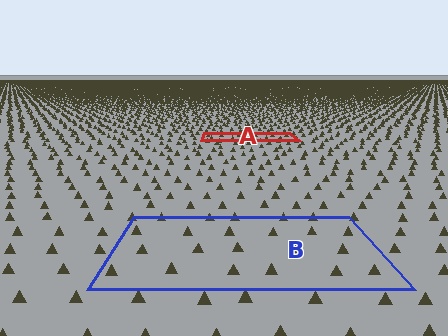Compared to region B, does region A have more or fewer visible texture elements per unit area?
Region A has more texture elements per unit area — they are packed more densely because it is farther away.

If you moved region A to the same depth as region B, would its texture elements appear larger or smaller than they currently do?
They would appear larger. At a closer depth, the same texture elements are projected at a bigger on-screen size.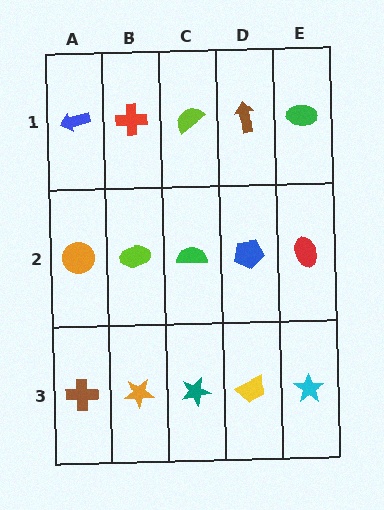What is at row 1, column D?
A brown arrow.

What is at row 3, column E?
A cyan star.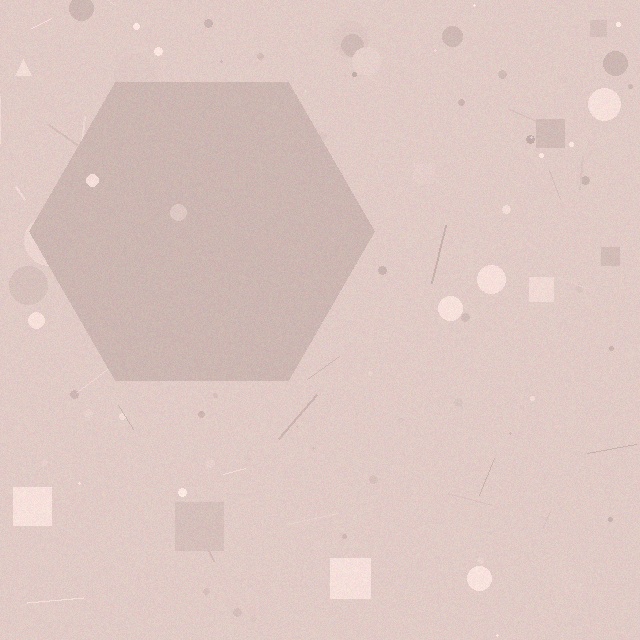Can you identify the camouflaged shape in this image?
The camouflaged shape is a hexagon.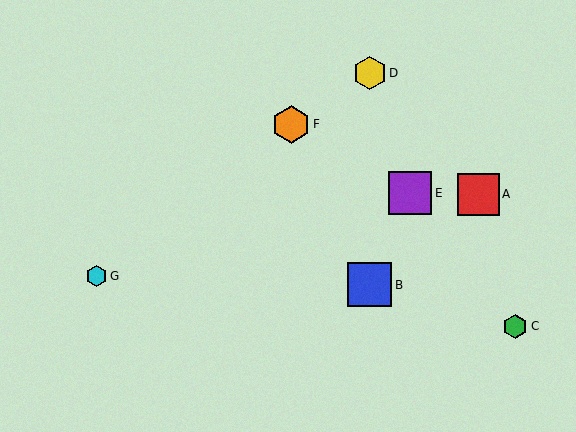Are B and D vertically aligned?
Yes, both are at x≈370.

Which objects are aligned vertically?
Objects B, D are aligned vertically.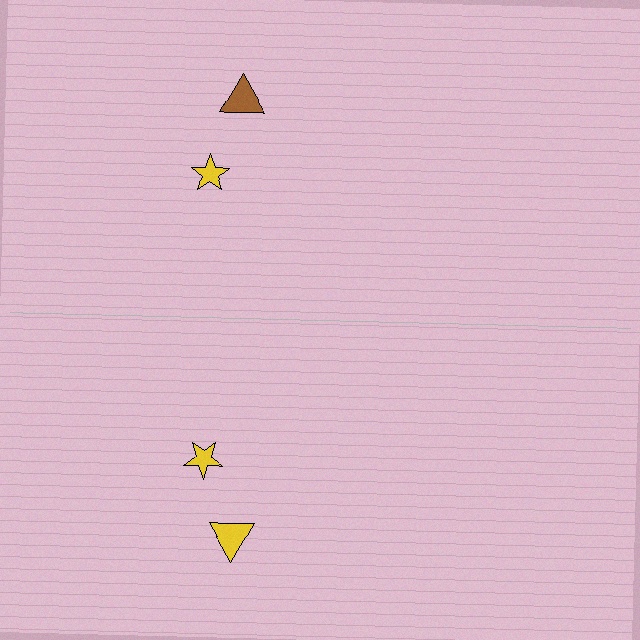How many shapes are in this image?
There are 4 shapes in this image.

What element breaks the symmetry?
The yellow triangle on the bottom side breaks the symmetry — its mirror counterpart is brown.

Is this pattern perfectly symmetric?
No, the pattern is not perfectly symmetric. The yellow triangle on the bottom side breaks the symmetry — its mirror counterpart is brown.